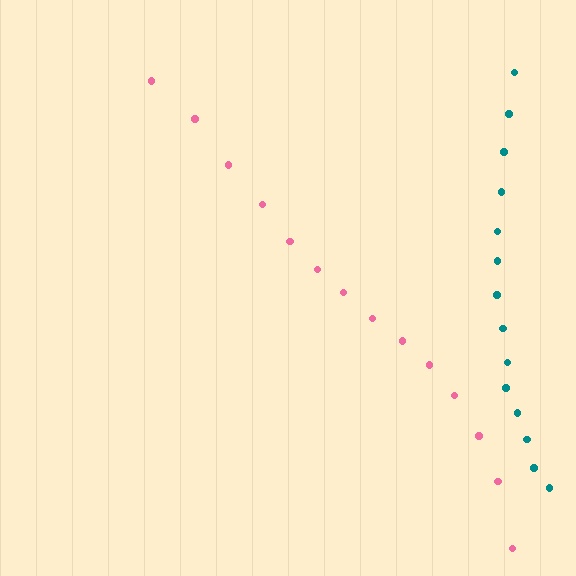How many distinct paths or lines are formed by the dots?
There are 2 distinct paths.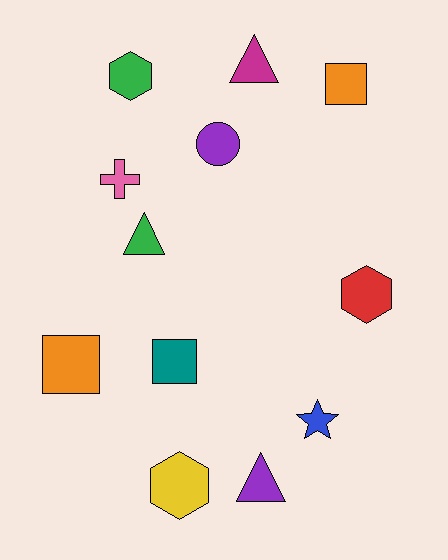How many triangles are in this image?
There are 3 triangles.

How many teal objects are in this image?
There is 1 teal object.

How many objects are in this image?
There are 12 objects.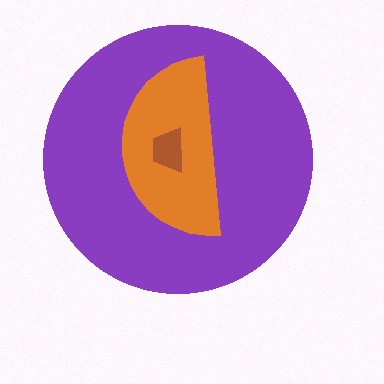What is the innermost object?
The brown trapezoid.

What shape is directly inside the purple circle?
The orange semicircle.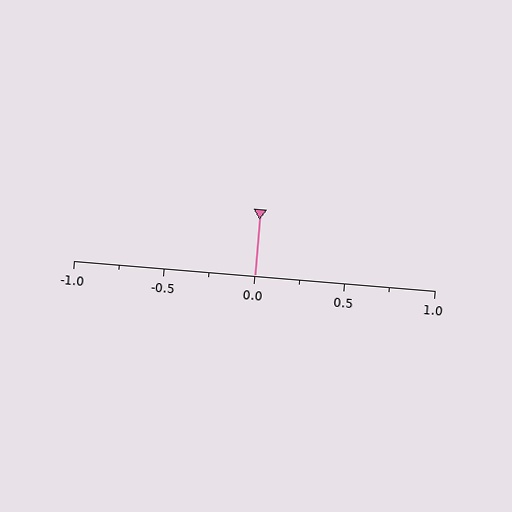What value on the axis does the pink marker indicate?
The marker indicates approximately 0.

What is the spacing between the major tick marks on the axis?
The major ticks are spaced 0.5 apart.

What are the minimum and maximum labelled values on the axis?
The axis runs from -1.0 to 1.0.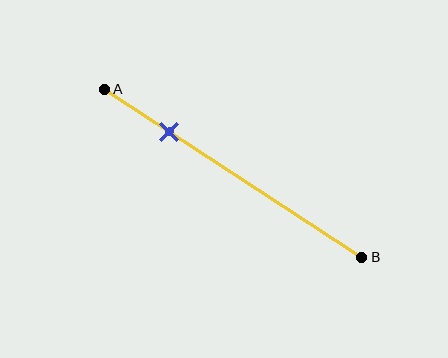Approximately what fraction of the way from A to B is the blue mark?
The blue mark is approximately 25% of the way from A to B.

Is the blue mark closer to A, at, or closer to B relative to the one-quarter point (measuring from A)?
The blue mark is approximately at the one-quarter point of segment AB.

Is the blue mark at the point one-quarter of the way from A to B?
Yes, the mark is approximately at the one-quarter point.